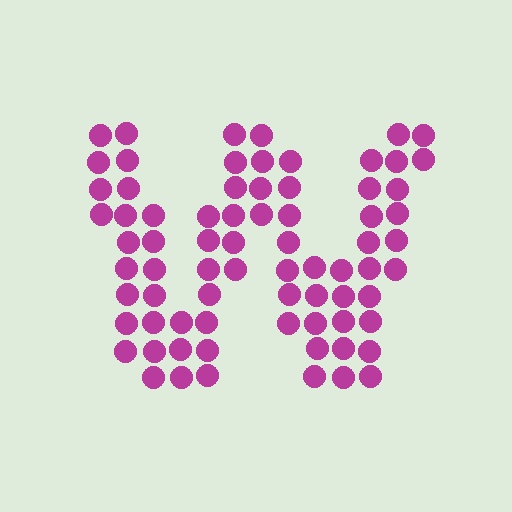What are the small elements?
The small elements are circles.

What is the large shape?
The large shape is the letter W.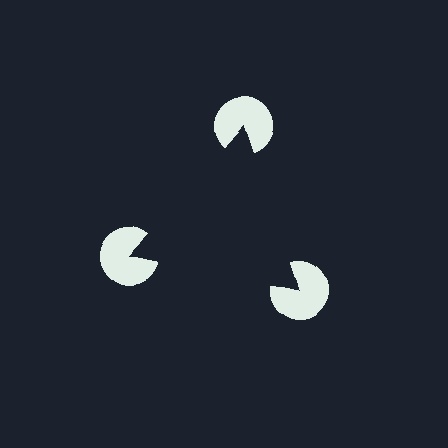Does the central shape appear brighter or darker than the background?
It typically appears slightly darker than the background, even though no actual brightness change is drawn.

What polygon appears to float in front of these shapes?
An illusory triangle — its edges are inferred from the aligned wedge cuts in the pac-man discs, not physically drawn.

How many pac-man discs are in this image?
There are 3 — one at each vertex of the illusory triangle.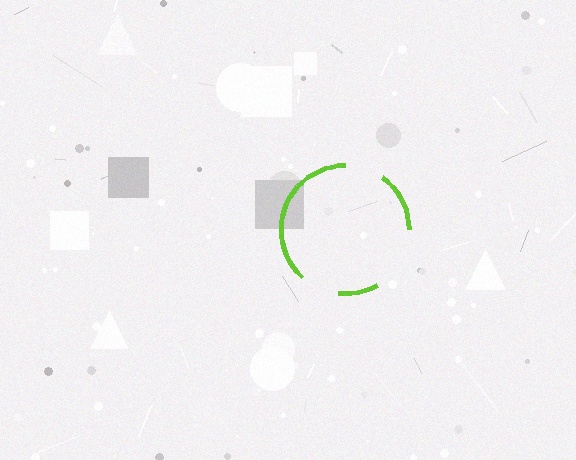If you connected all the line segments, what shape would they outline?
They would outline a circle.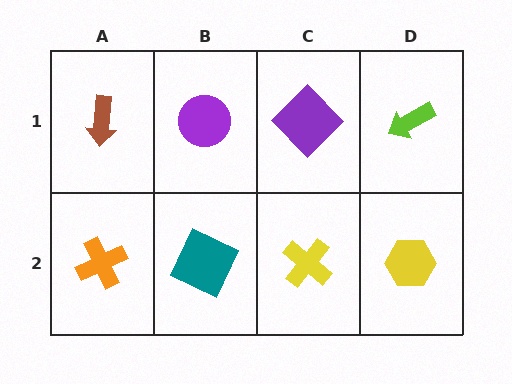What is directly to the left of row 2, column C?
A teal square.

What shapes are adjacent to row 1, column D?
A yellow hexagon (row 2, column D), a purple diamond (row 1, column C).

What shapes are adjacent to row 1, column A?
An orange cross (row 2, column A), a purple circle (row 1, column B).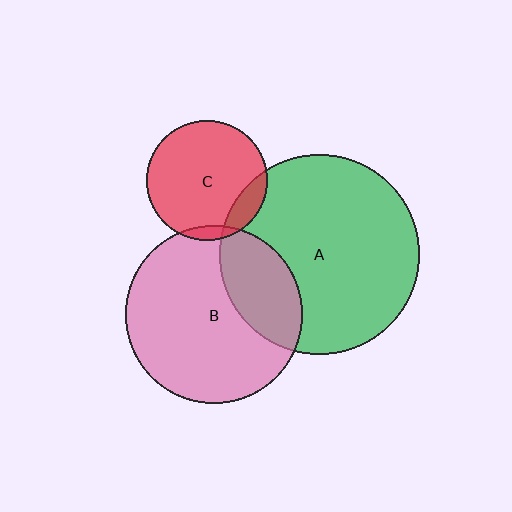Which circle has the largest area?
Circle A (green).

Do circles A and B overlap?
Yes.